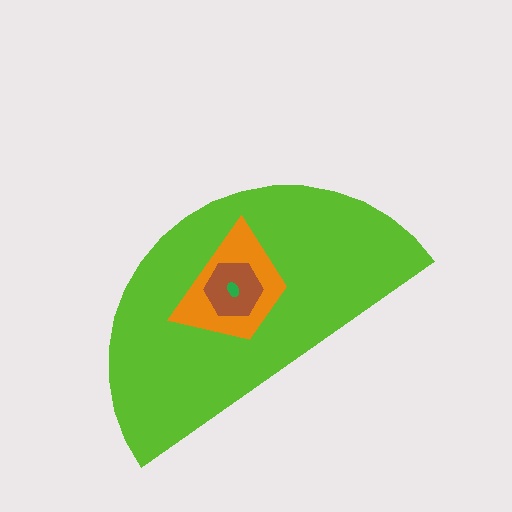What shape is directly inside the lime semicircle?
The orange trapezoid.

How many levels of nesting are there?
4.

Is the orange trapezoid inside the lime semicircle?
Yes.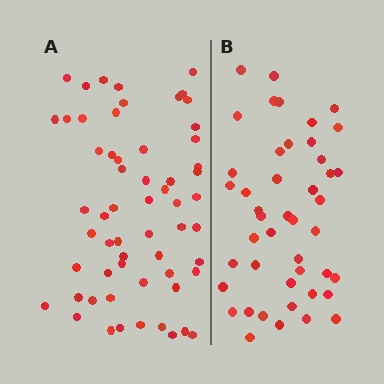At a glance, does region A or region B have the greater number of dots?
Region A (the left region) has more dots.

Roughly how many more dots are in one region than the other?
Region A has approximately 15 more dots than region B.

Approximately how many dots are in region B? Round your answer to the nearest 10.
About 40 dots. (The exact count is 45, which rounds to 40.)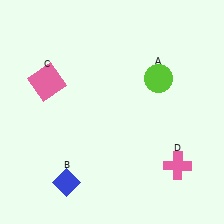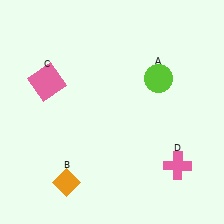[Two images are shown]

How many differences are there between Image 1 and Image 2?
There is 1 difference between the two images.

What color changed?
The diamond (B) changed from blue in Image 1 to orange in Image 2.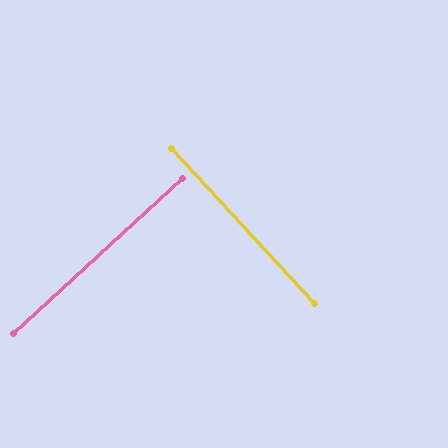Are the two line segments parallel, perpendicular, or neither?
Perpendicular — they meet at approximately 90°.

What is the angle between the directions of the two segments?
Approximately 90 degrees.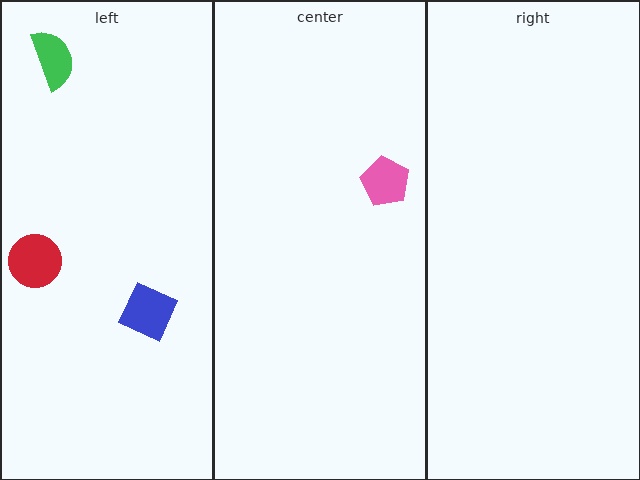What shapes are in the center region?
The pink pentagon.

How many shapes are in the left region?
3.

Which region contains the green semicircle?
The left region.